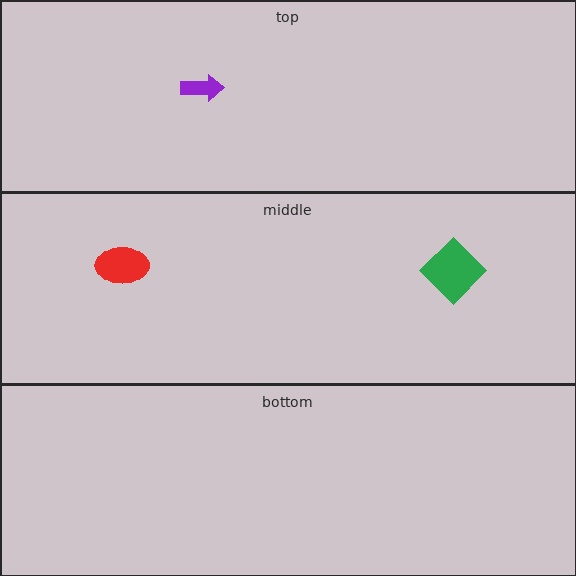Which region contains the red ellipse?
The middle region.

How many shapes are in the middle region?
2.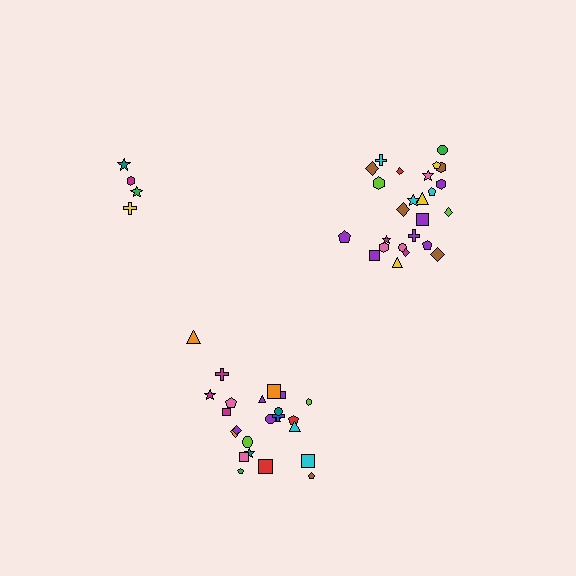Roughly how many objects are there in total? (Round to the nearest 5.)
Roughly 55 objects in total.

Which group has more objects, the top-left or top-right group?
The top-right group.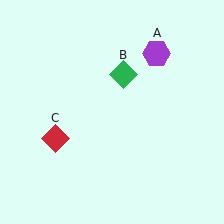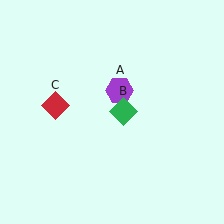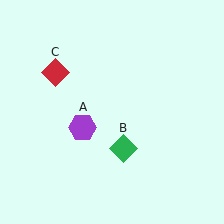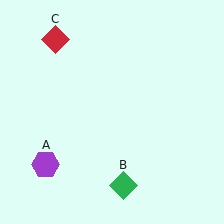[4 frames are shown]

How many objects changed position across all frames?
3 objects changed position: purple hexagon (object A), green diamond (object B), red diamond (object C).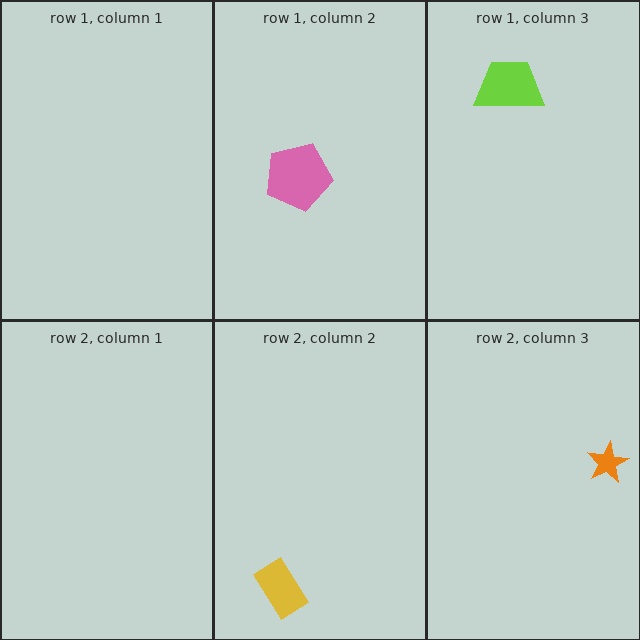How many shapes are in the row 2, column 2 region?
1.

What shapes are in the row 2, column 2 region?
The yellow rectangle.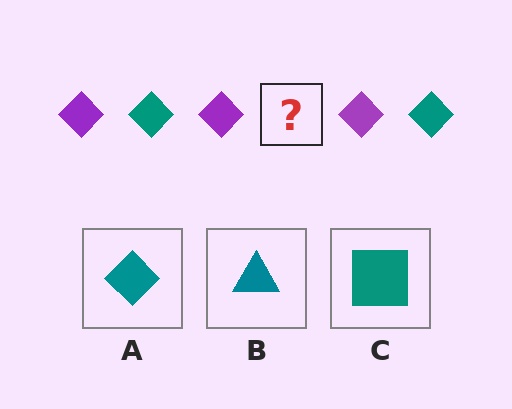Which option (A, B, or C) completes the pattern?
A.